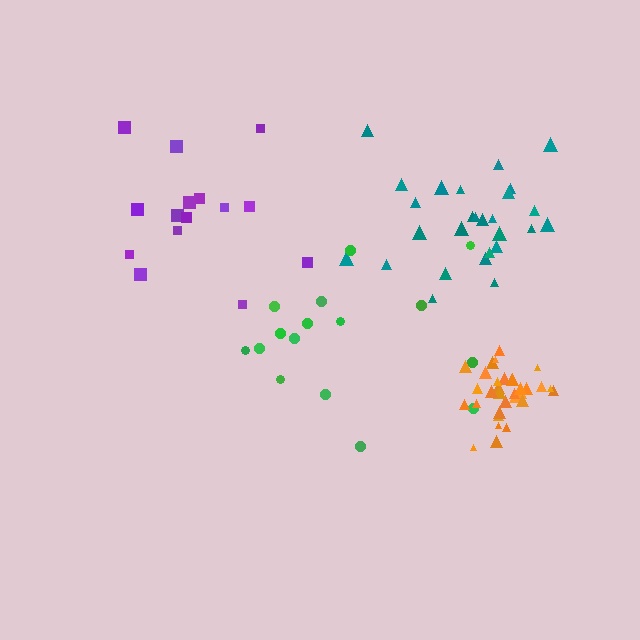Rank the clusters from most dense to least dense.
orange, teal, green, purple.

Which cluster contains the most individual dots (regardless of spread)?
Orange (32).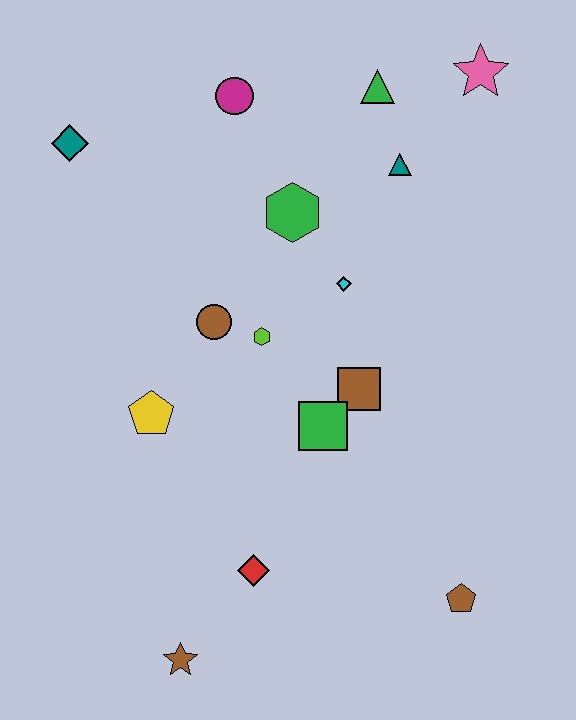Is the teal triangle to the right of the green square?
Yes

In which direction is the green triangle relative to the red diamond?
The green triangle is above the red diamond.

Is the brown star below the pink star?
Yes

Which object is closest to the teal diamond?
The magenta circle is closest to the teal diamond.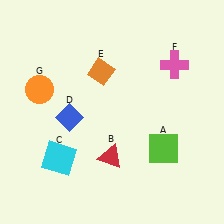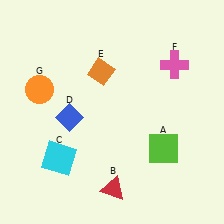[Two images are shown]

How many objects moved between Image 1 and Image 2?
1 object moved between the two images.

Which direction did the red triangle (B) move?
The red triangle (B) moved down.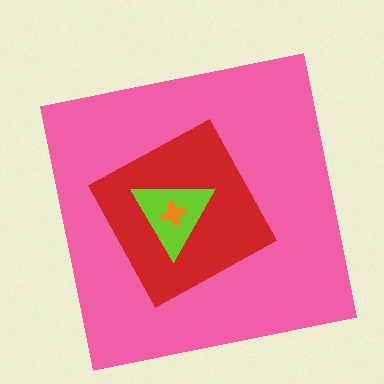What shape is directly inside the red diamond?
The lime triangle.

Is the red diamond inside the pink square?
Yes.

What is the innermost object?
The orange cross.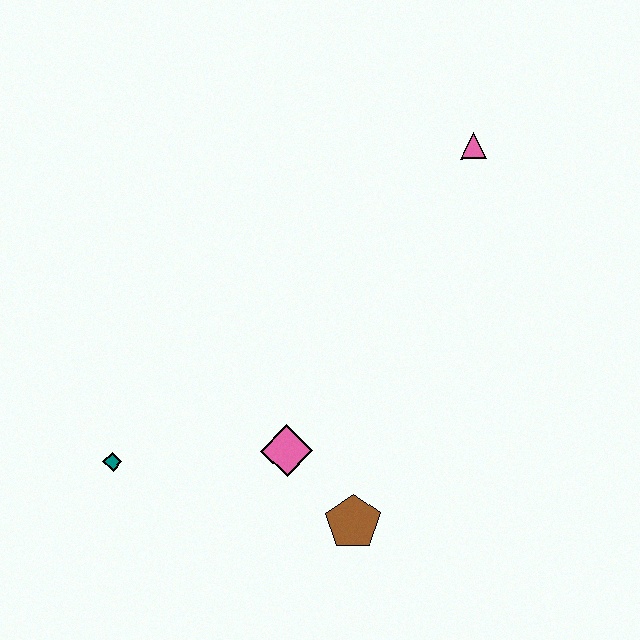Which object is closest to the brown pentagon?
The pink diamond is closest to the brown pentagon.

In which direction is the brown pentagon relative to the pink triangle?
The brown pentagon is below the pink triangle.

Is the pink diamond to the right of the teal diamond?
Yes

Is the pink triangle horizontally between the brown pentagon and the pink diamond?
No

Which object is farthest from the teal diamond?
The pink triangle is farthest from the teal diamond.